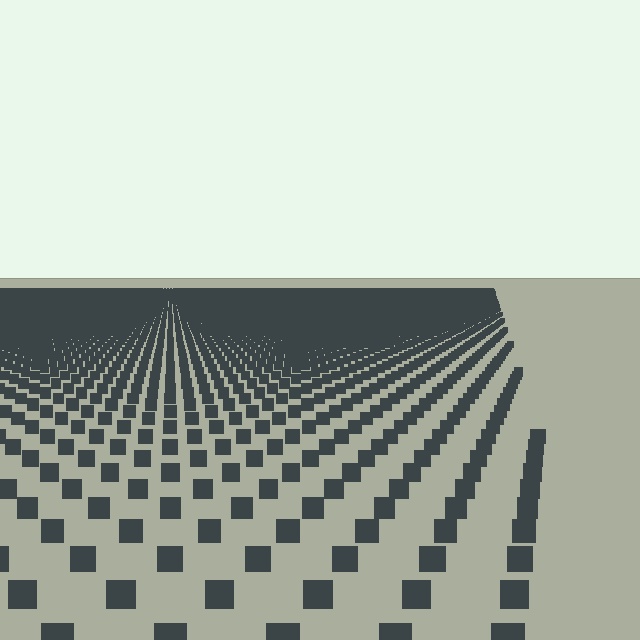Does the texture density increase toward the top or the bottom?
Density increases toward the top.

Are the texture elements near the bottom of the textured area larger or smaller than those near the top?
Larger. Near the bottom, elements are closer to the viewer and appear at a bigger on-screen size.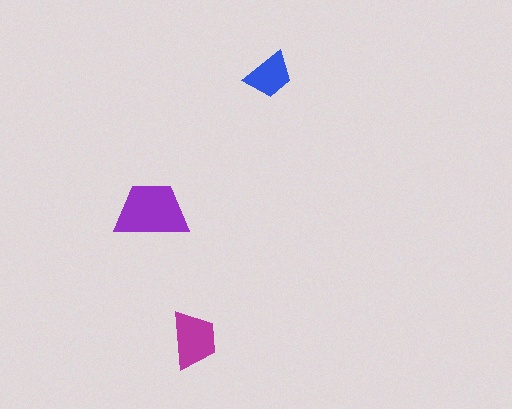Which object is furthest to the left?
The purple trapezoid is leftmost.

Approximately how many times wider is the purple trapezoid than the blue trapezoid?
About 1.5 times wider.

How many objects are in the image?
There are 3 objects in the image.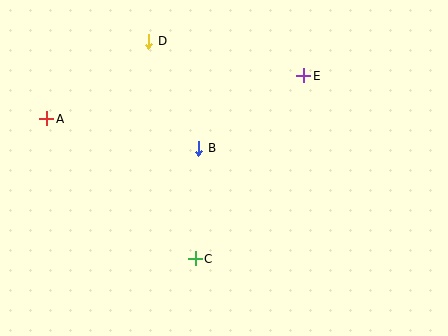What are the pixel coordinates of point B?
Point B is at (199, 148).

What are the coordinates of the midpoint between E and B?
The midpoint between E and B is at (251, 112).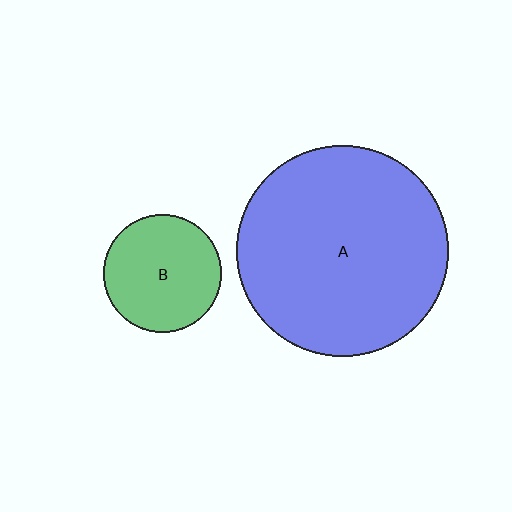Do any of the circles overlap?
No, none of the circles overlap.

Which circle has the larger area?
Circle A (blue).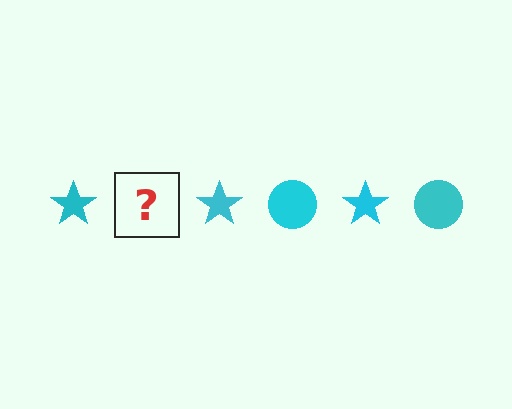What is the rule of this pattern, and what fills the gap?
The rule is that the pattern cycles through star, circle shapes in cyan. The gap should be filled with a cyan circle.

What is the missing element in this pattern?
The missing element is a cyan circle.